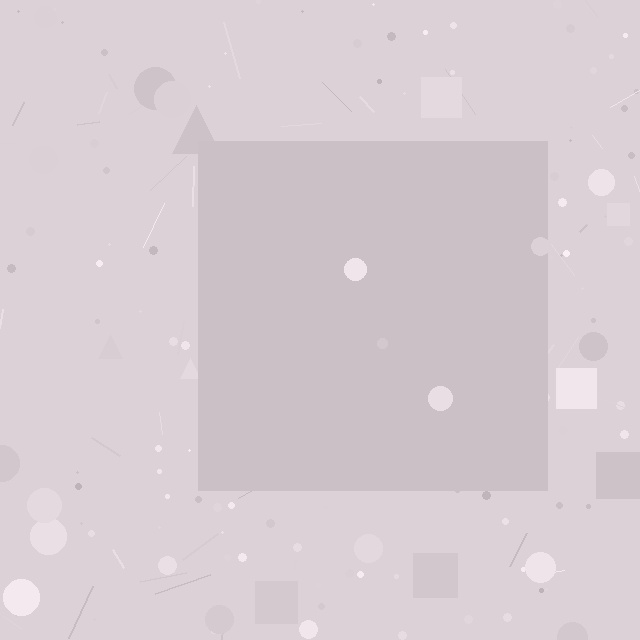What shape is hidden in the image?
A square is hidden in the image.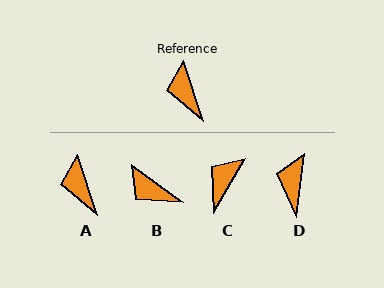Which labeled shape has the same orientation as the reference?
A.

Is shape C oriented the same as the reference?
No, it is off by about 48 degrees.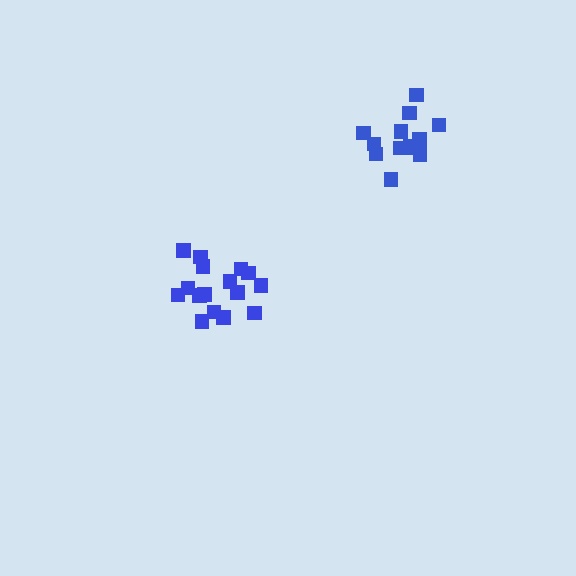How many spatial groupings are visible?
There are 2 spatial groupings.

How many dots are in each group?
Group 1: 16 dots, Group 2: 13 dots (29 total).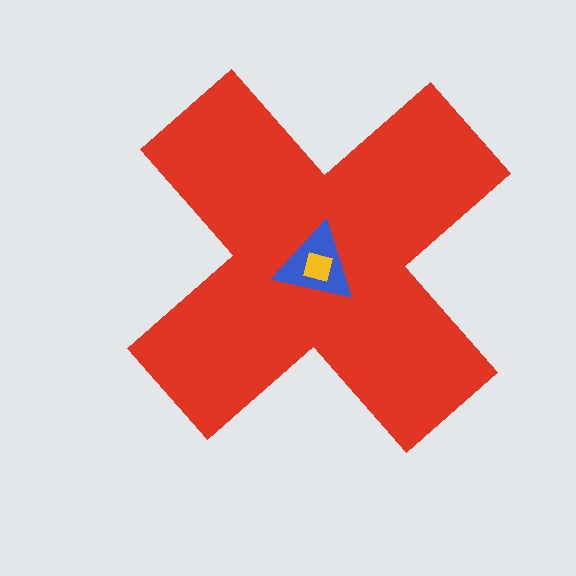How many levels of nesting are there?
3.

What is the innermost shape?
The yellow square.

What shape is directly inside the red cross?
The blue triangle.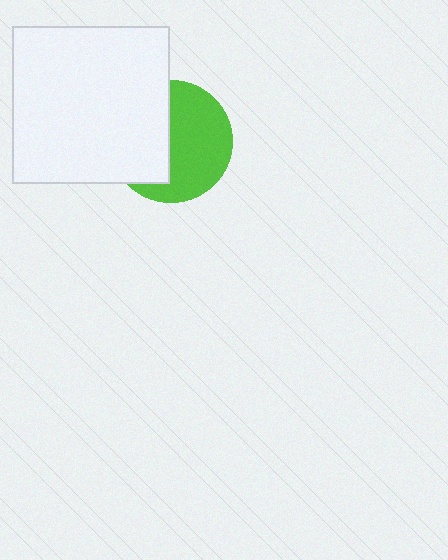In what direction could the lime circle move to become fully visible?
The lime circle could move right. That would shift it out from behind the white square entirely.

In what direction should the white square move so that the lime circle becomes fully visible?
The white square should move left. That is the shortest direction to clear the overlap and leave the lime circle fully visible.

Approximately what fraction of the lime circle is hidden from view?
Roughly 44% of the lime circle is hidden behind the white square.